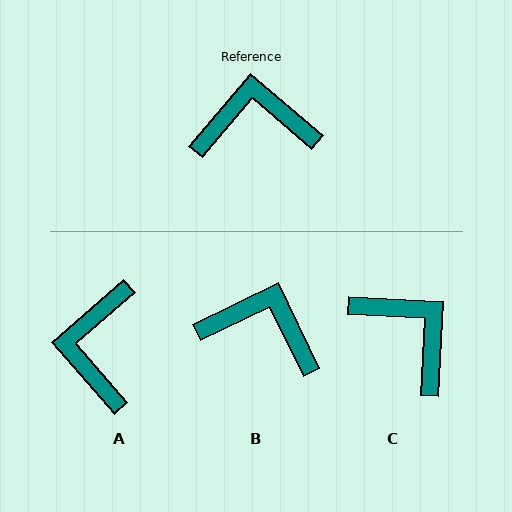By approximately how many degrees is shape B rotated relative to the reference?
Approximately 24 degrees clockwise.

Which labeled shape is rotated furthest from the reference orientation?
A, about 81 degrees away.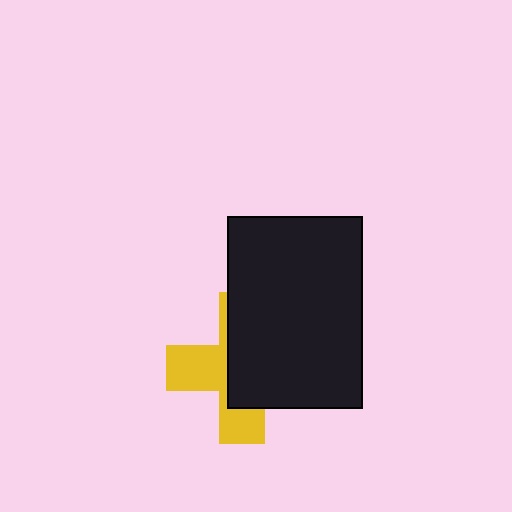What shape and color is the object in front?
The object in front is a black rectangle.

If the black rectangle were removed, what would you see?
You would see the complete yellow cross.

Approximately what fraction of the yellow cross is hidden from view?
Roughly 58% of the yellow cross is hidden behind the black rectangle.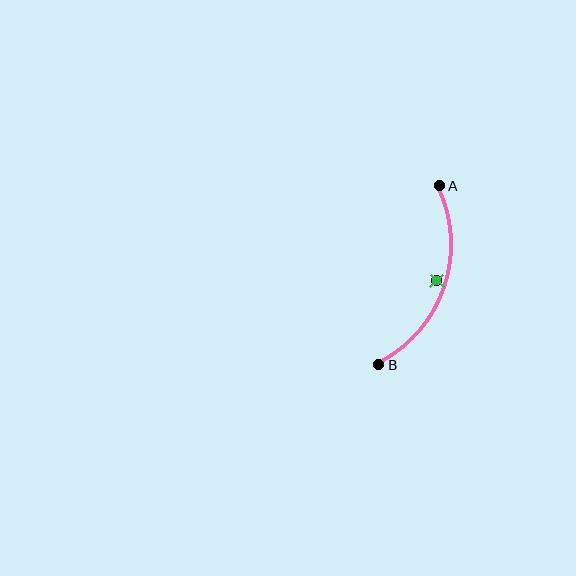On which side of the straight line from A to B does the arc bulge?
The arc bulges to the right of the straight line connecting A and B.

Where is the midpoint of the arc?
The arc midpoint is the point on the curve farthest from the straight line joining A and B. It sits to the right of that line.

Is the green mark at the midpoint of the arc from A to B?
No — the green mark does not lie on the arc at all. It sits slightly inside the curve.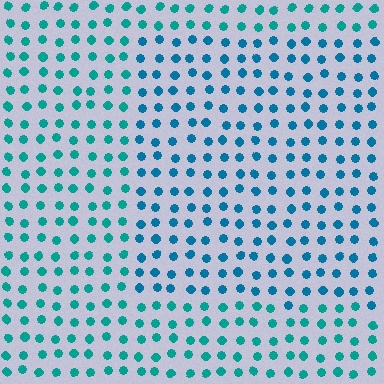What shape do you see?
I see a rectangle.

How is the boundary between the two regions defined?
The boundary is defined purely by a slight shift in hue (about 23 degrees). Spacing, size, and orientation are identical on both sides.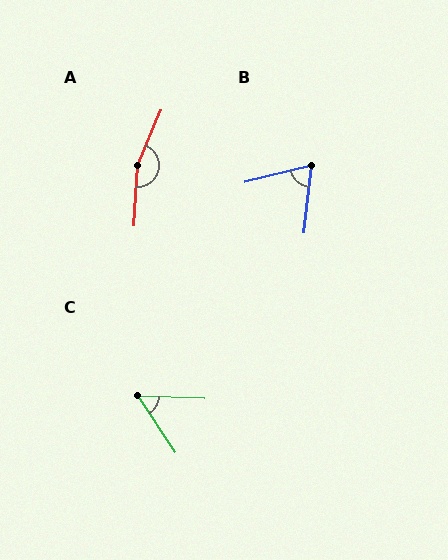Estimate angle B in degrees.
Approximately 70 degrees.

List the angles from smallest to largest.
C (54°), B (70°), A (160°).